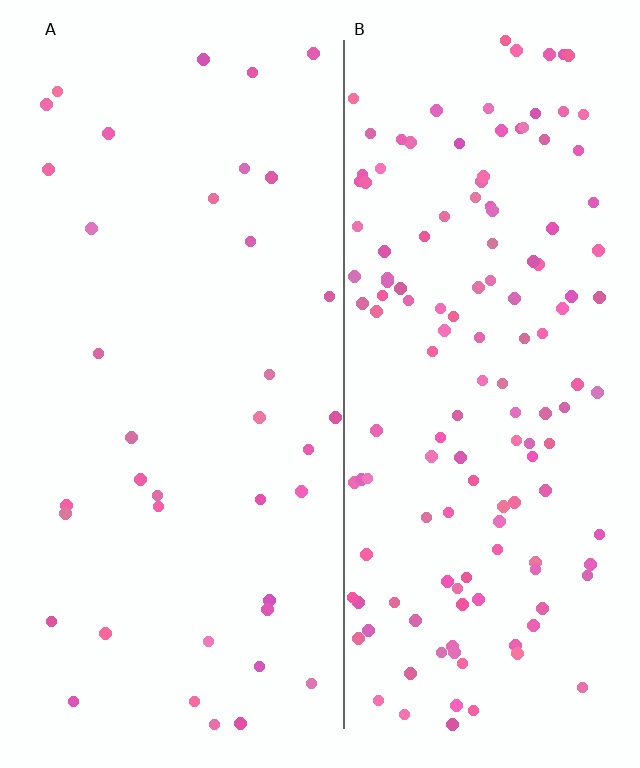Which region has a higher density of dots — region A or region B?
B (the right).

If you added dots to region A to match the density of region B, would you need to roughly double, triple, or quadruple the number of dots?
Approximately quadruple.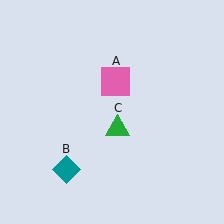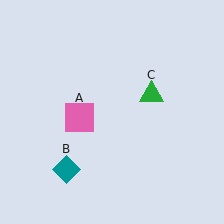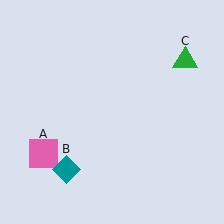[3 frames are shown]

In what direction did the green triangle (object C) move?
The green triangle (object C) moved up and to the right.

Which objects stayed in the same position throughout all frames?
Teal diamond (object B) remained stationary.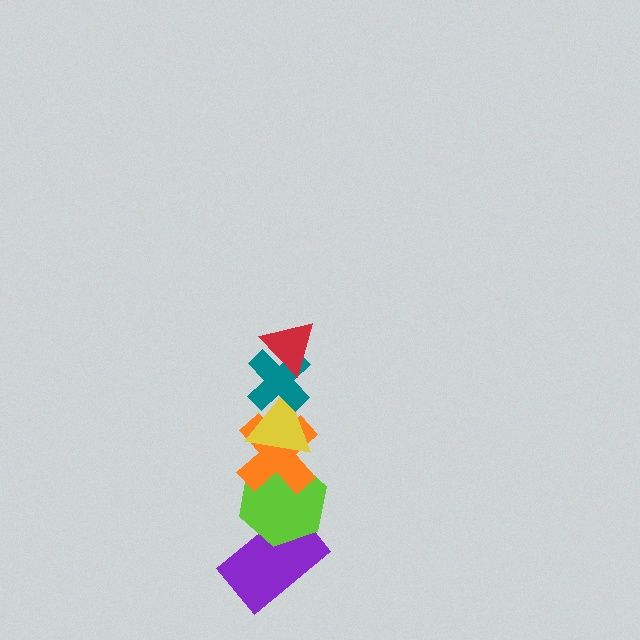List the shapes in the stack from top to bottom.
From top to bottom: the red triangle, the teal cross, the yellow triangle, the orange cross, the lime hexagon, the purple rectangle.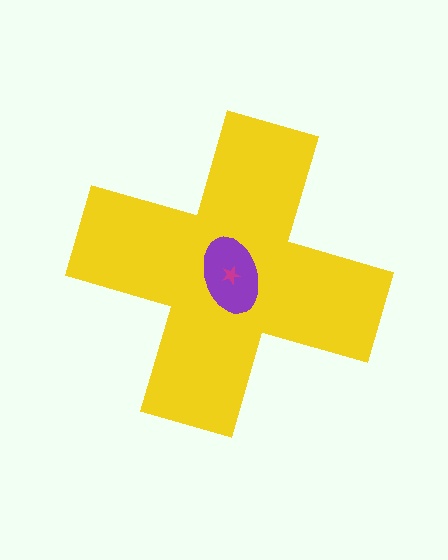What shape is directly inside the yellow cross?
The purple ellipse.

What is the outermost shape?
The yellow cross.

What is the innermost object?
The magenta star.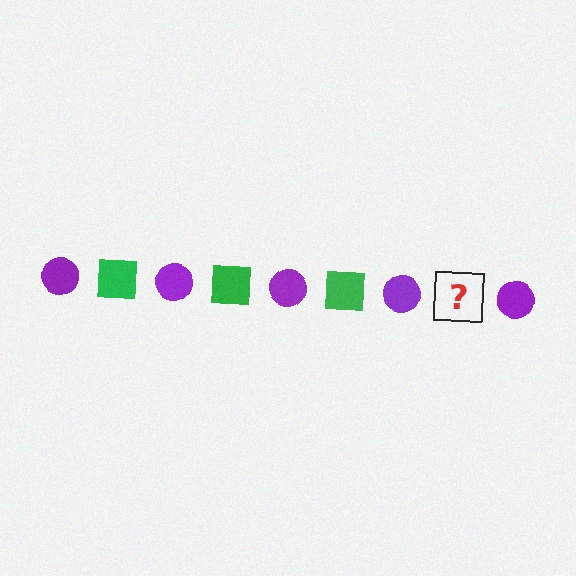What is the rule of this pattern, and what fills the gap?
The rule is that the pattern alternates between purple circle and green square. The gap should be filled with a green square.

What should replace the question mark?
The question mark should be replaced with a green square.